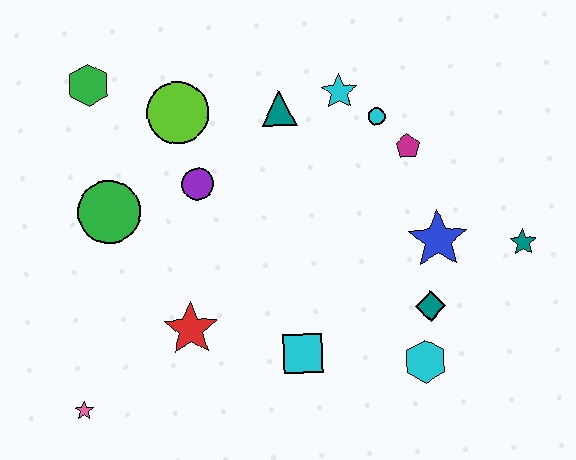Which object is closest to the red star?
The cyan square is closest to the red star.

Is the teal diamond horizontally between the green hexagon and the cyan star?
No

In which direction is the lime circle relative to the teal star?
The lime circle is to the left of the teal star.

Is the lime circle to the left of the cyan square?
Yes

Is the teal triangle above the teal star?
Yes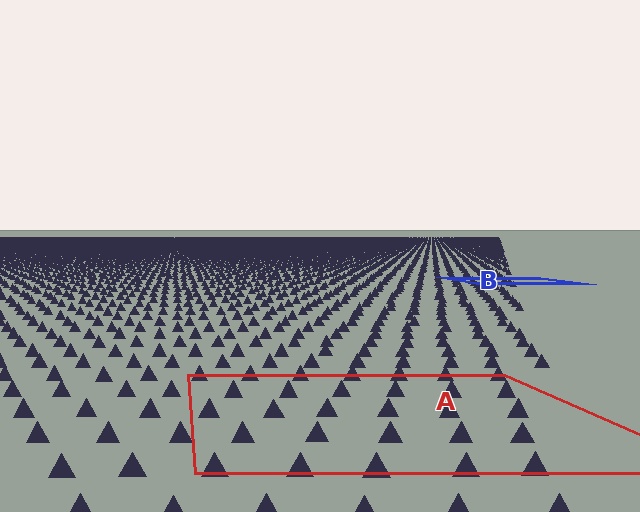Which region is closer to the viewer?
Region A is closer. The texture elements there are larger and more spread out.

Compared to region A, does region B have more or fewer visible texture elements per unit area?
Region B has more texture elements per unit area — they are packed more densely because it is farther away.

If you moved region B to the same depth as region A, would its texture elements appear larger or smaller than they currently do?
They would appear larger. At a closer depth, the same texture elements are projected at a bigger on-screen size.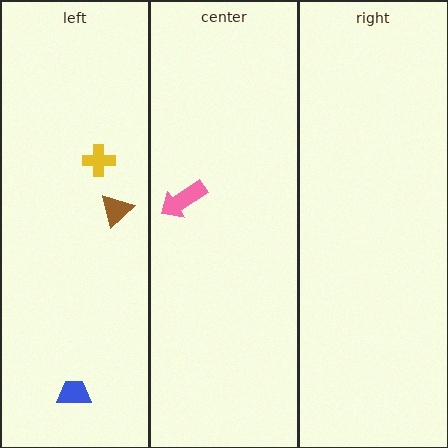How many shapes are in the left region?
3.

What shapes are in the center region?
The pink arrow.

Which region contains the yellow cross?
The left region.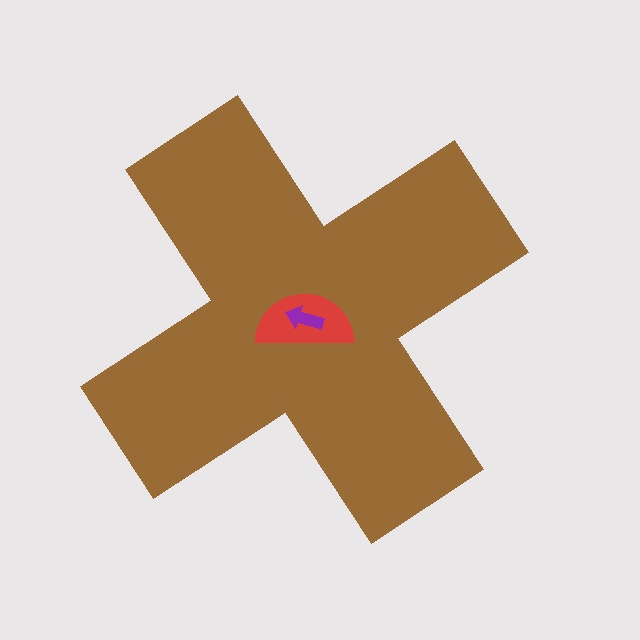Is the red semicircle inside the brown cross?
Yes.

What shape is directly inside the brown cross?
The red semicircle.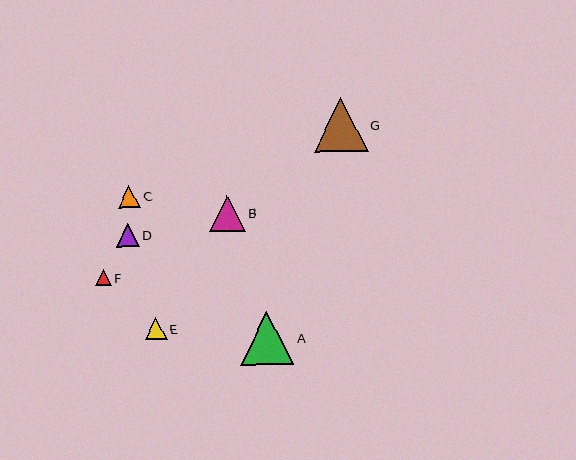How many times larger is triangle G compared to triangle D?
Triangle G is approximately 2.3 times the size of triangle D.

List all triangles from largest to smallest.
From largest to smallest: G, A, B, D, C, E, F.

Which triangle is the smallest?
Triangle F is the smallest with a size of approximately 16 pixels.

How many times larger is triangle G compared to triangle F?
Triangle G is approximately 3.4 times the size of triangle F.